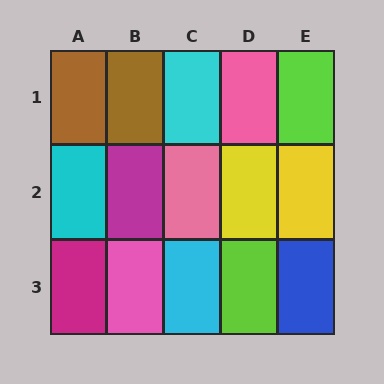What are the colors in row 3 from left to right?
Magenta, pink, cyan, lime, blue.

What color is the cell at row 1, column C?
Cyan.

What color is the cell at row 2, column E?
Yellow.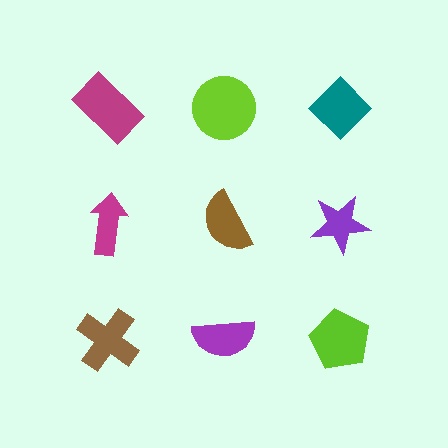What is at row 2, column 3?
A purple star.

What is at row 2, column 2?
A brown semicircle.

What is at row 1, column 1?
A magenta rectangle.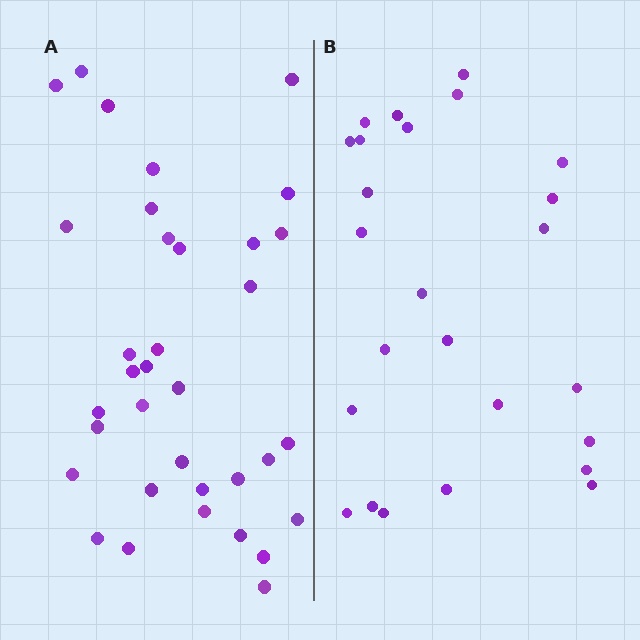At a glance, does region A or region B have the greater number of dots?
Region A (the left region) has more dots.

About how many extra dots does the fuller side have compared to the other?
Region A has roughly 10 or so more dots than region B.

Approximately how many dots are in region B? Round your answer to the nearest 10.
About 20 dots. (The exact count is 25, which rounds to 20.)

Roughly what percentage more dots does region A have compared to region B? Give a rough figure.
About 40% more.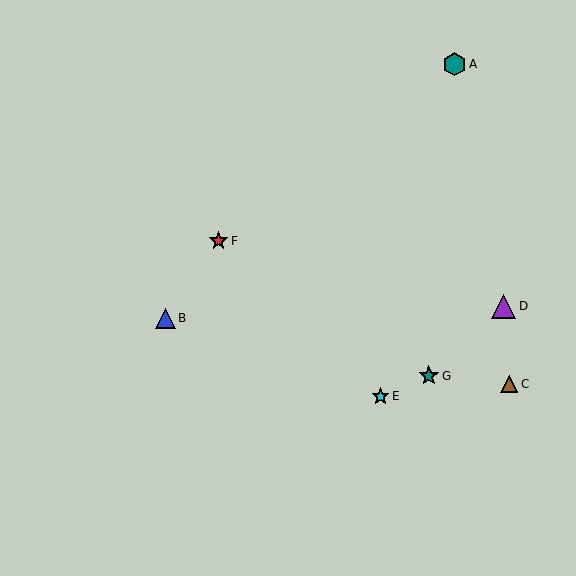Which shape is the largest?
The purple triangle (labeled D) is the largest.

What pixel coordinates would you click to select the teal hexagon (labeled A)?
Click at (455, 64) to select the teal hexagon A.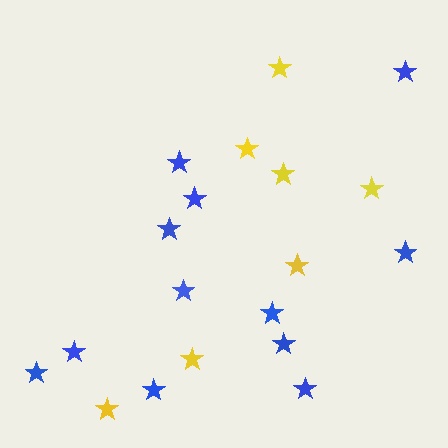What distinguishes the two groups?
There are 2 groups: one group of blue stars (12) and one group of yellow stars (7).